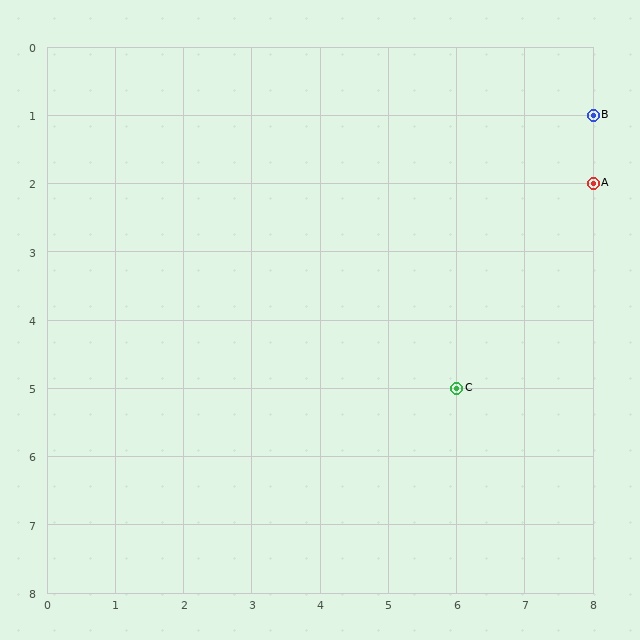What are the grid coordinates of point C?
Point C is at grid coordinates (6, 5).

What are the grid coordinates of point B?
Point B is at grid coordinates (8, 1).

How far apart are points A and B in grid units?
Points A and B are 1 row apart.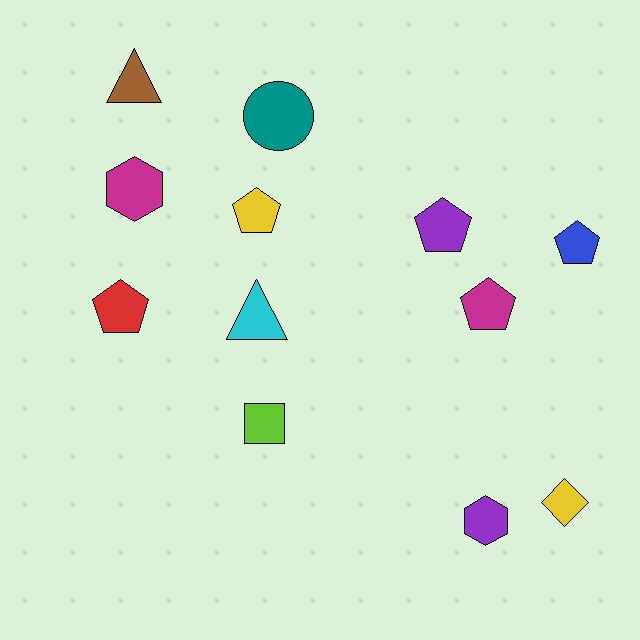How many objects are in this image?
There are 12 objects.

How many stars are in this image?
There are no stars.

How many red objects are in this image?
There is 1 red object.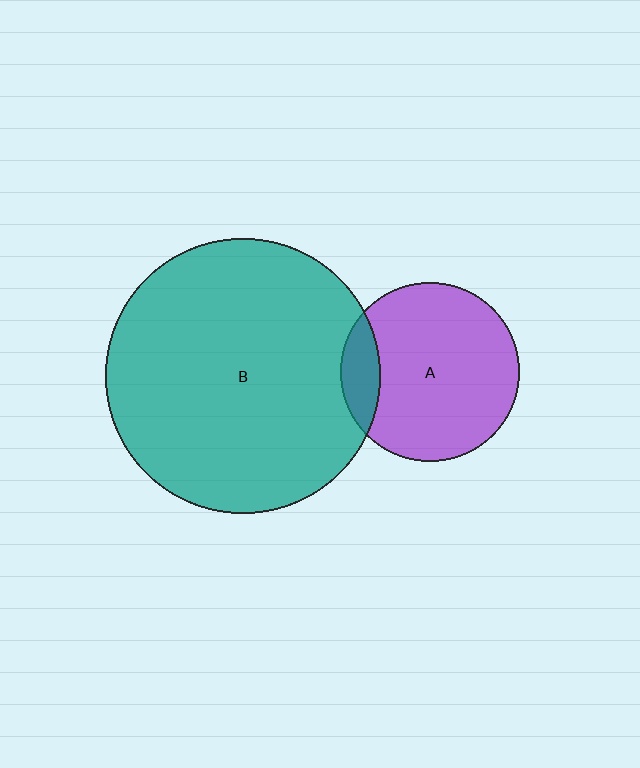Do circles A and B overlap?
Yes.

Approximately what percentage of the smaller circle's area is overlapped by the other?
Approximately 15%.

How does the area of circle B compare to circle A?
Approximately 2.4 times.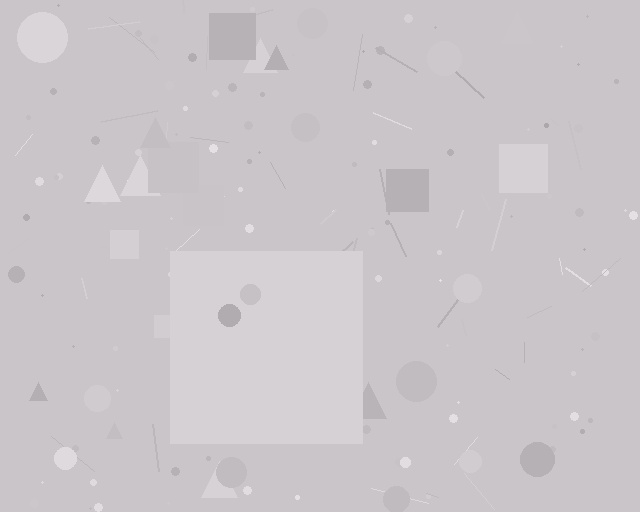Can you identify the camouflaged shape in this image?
The camouflaged shape is a square.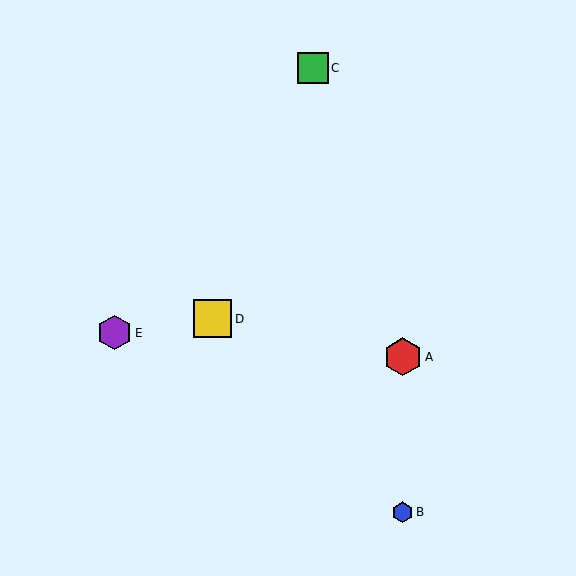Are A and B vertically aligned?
Yes, both are at x≈403.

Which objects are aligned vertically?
Objects A, B are aligned vertically.